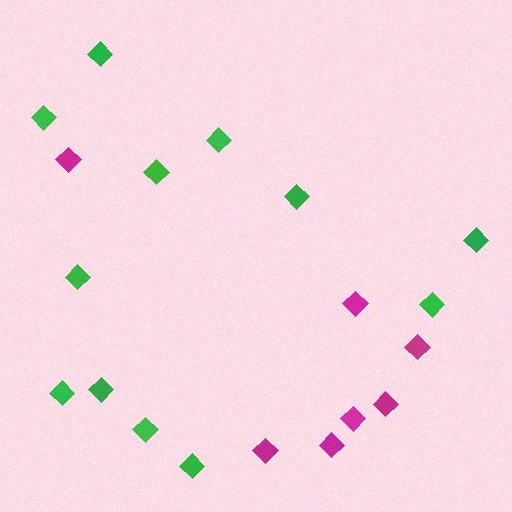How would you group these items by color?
There are 2 groups: one group of magenta diamonds (7) and one group of green diamonds (12).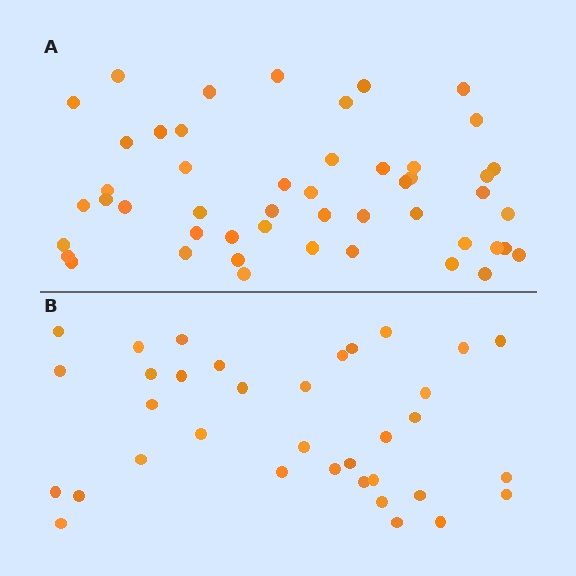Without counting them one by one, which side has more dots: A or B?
Region A (the top region) has more dots.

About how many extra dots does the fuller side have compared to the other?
Region A has approximately 15 more dots than region B.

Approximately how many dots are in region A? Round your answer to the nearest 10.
About 50 dots. (The exact count is 49, which rounds to 50.)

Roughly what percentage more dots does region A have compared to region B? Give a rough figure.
About 40% more.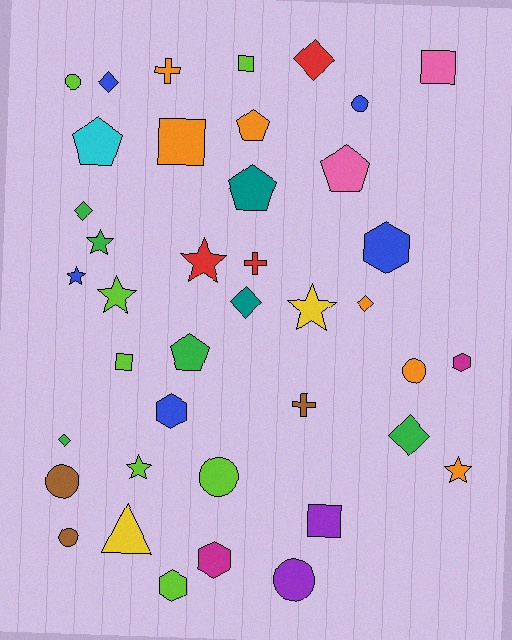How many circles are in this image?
There are 7 circles.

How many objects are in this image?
There are 40 objects.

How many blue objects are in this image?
There are 5 blue objects.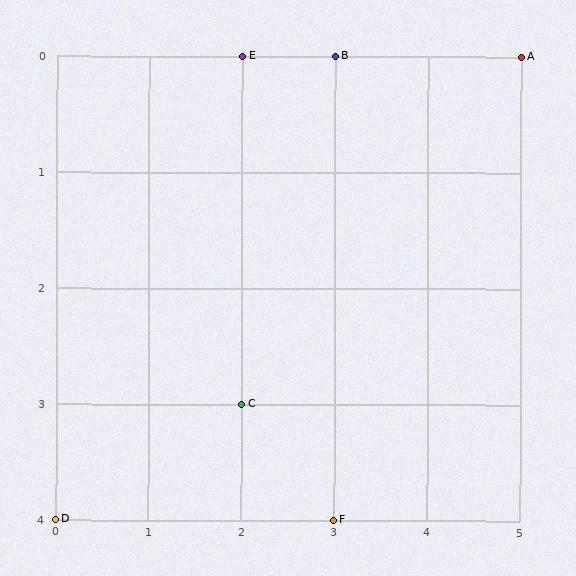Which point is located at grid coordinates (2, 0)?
Point E is at (2, 0).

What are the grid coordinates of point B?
Point B is at grid coordinates (3, 0).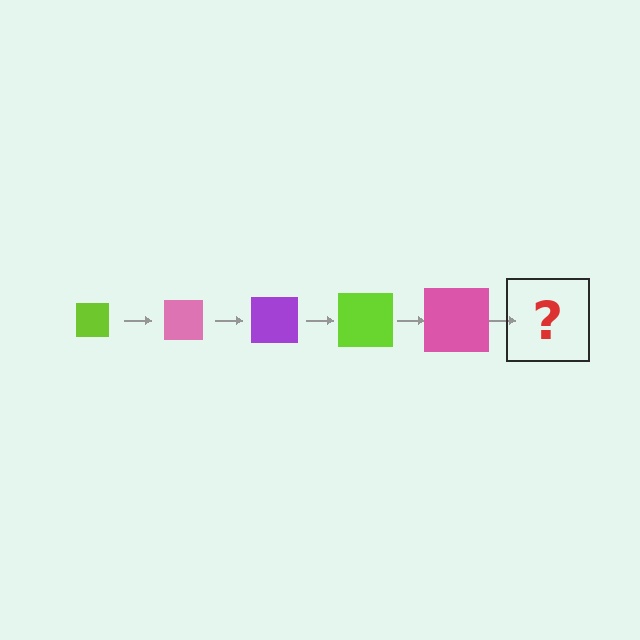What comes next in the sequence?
The next element should be a purple square, larger than the previous one.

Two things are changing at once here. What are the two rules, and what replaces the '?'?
The two rules are that the square grows larger each step and the color cycles through lime, pink, and purple. The '?' should be a purple square, larger than the previous one.